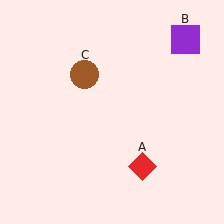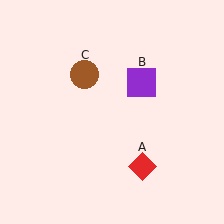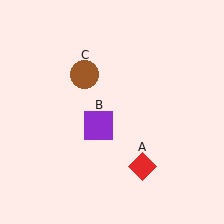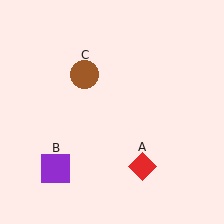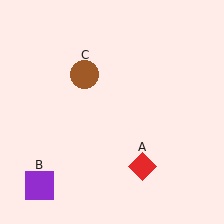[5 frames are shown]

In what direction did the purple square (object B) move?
The purple square (object B) moved down and to the left.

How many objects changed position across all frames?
1 object changed position: purple square (object B).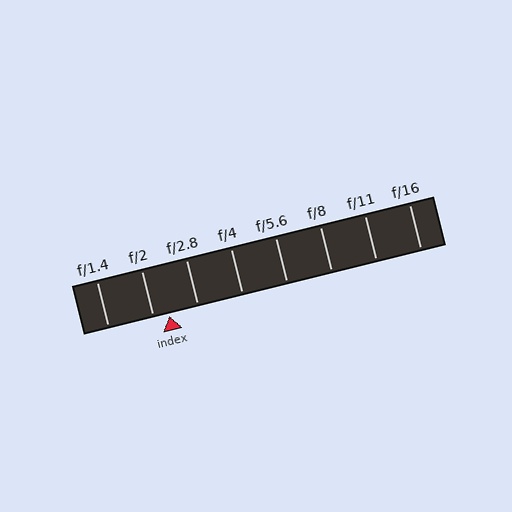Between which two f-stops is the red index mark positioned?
The index mark is between f/2 and f/2.8.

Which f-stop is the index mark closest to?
The index mark is closest to f/2.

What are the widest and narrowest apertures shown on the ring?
The widest aperture shown is f/1.4 and the narrowest is f/16.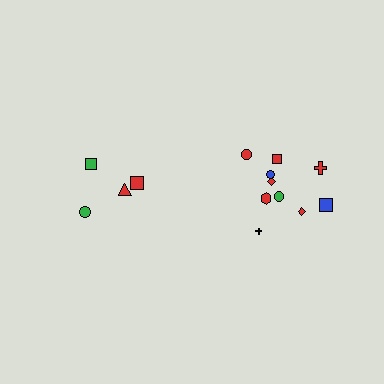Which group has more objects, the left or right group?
The right group.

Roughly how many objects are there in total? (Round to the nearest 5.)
Roughly 15 objects in total.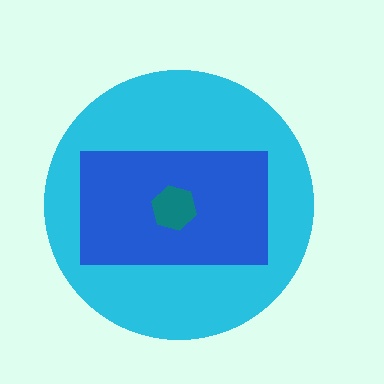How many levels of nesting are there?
3.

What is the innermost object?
The teal hexagon.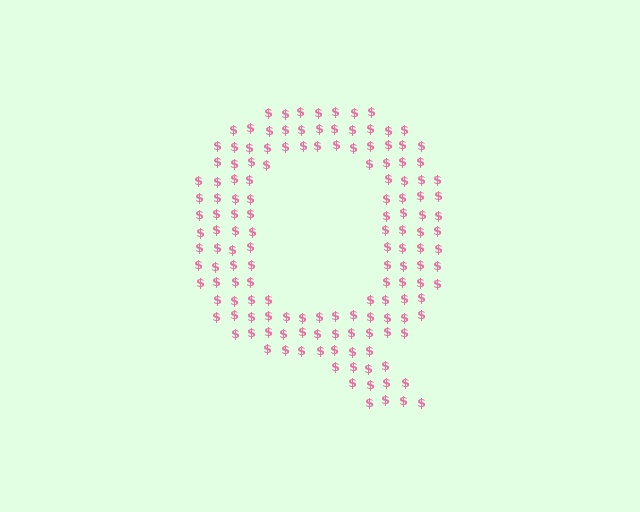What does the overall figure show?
The overall figure shows the letter Q.